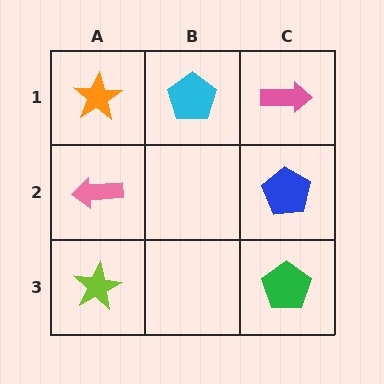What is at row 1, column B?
A cyan pentagon.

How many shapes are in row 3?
2 shapes.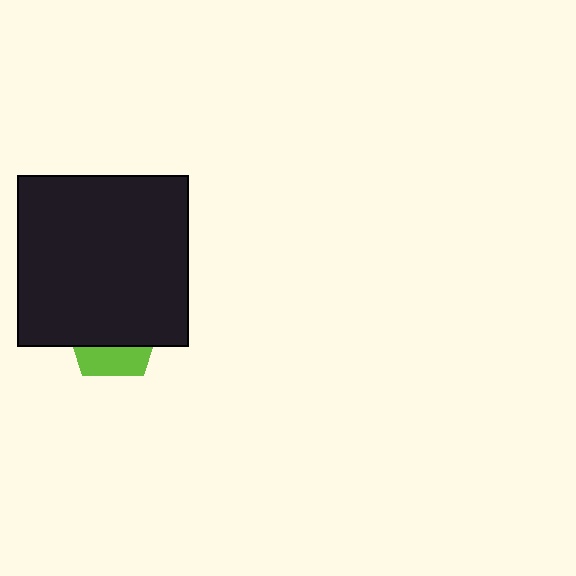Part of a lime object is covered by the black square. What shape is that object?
It is a pentagon.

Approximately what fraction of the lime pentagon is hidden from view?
Roughly 70% of the lime pentagon is hidden behind the black square.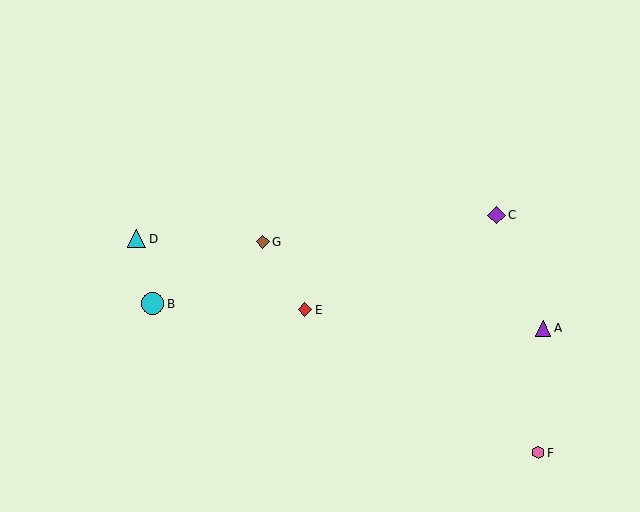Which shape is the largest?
The cyan circle (labeled B) is the largest.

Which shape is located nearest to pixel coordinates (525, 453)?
The pink hexagon (labeled F) at (538, 453) is nearest to that location.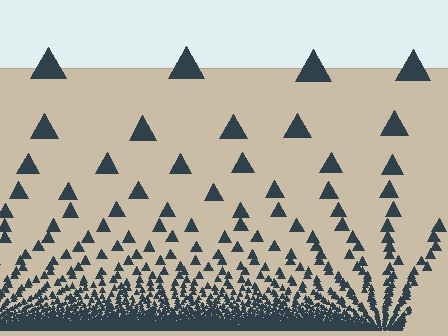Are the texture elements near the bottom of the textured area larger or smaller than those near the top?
Smaller. The gradient is inverted — elements near the bottom are smaller and denser.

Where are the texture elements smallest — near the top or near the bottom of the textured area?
Near the bottom.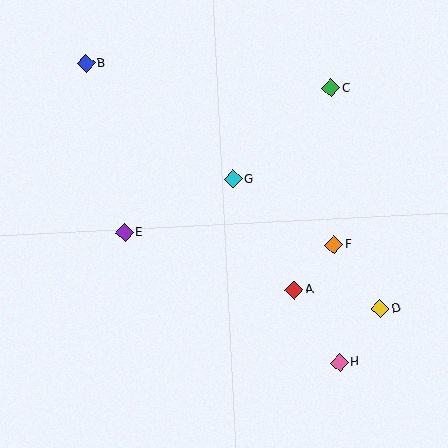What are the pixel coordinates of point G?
Point G is at (233, 179).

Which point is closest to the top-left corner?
Point B is closest to the top-left corner.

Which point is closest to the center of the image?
Point G at (233, 179) is closest to the center.